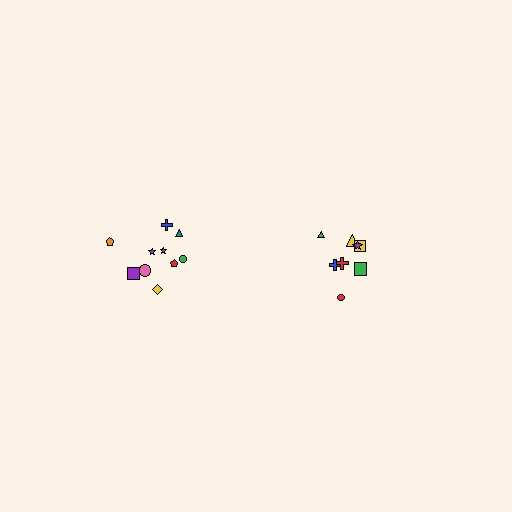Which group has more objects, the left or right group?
The left group.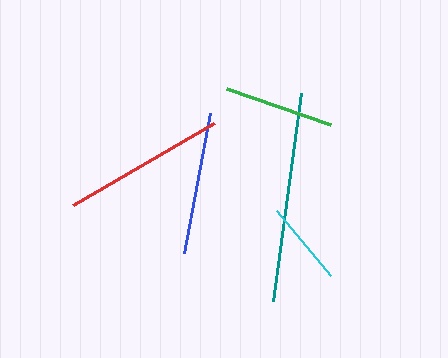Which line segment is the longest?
The teal line is the longest at approximately 209 pixels.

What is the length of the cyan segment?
The cyan segment is approximately 85 pixels long.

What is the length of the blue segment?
The blue segment is approximately 143 pixels long.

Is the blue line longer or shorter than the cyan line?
The blue line is longer than the cyan line.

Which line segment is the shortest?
The cyan line is the shortest at approximately 85 pixels.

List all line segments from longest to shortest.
From longest to shortest: teal, red, blue, green, cyan.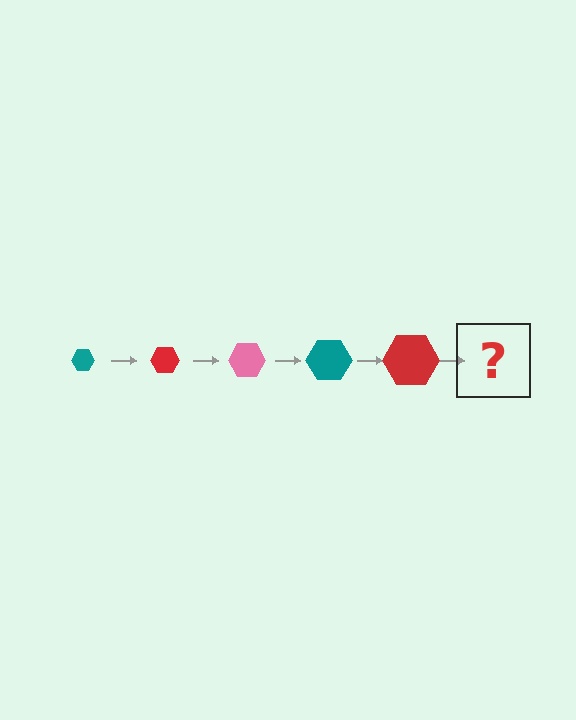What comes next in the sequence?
The next element should be a pink hexagon, larger than the previous one.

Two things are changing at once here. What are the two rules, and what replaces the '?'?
The two rules are that the hexagon grows larger each step and the color cycles through teal, red, and pink. The '?' should be a pink hexagon, larger than the previous one.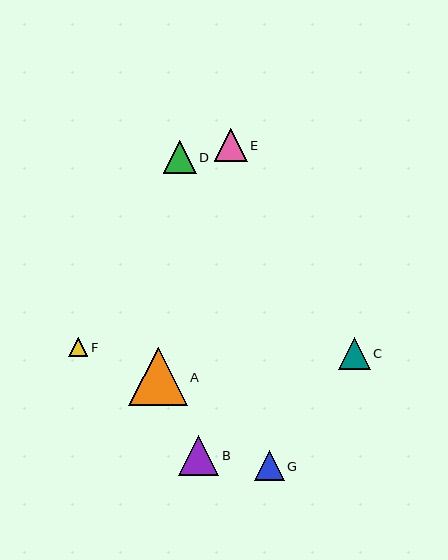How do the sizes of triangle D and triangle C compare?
Triangle D and triangle C are approximately the same size.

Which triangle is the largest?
Triangle A is the largest with a size of approximately 58 pixels.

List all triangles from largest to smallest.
From largest to smallest: A, B, D, E, C, G, F.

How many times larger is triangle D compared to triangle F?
Triangle D is approximately 1.7 times the size of triangle F.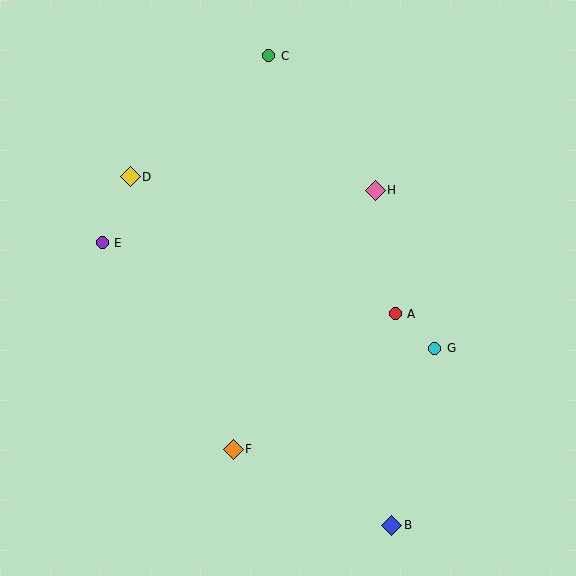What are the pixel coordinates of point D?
Point D is at (130, 177).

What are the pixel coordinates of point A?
Point A is at (395, 314).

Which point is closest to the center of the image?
Point A at (395, 314) is closest to the center.